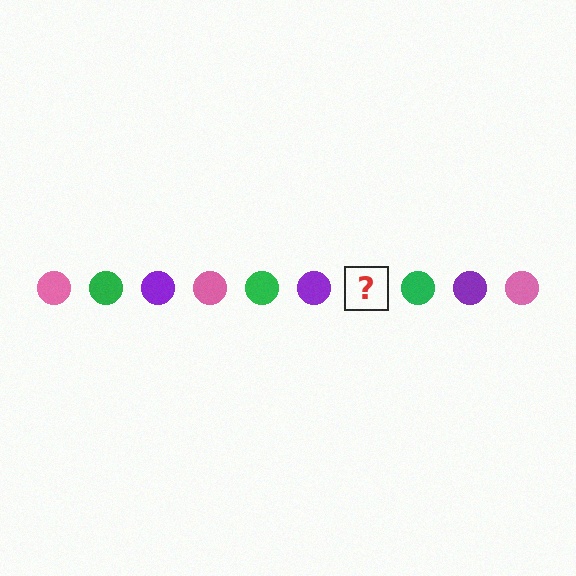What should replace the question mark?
The question mark should be replaced with a pink circle.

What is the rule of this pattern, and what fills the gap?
The rule is that the pattern cycles through pink, green, purple circles. The gap should be filled with a pink circle.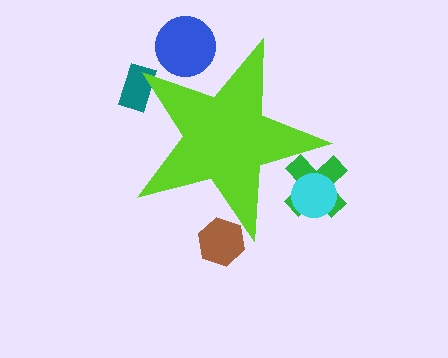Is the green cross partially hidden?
Yes, the green cross is partially hidden behind the lime star.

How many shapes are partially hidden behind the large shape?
5 shapes are partially hidden.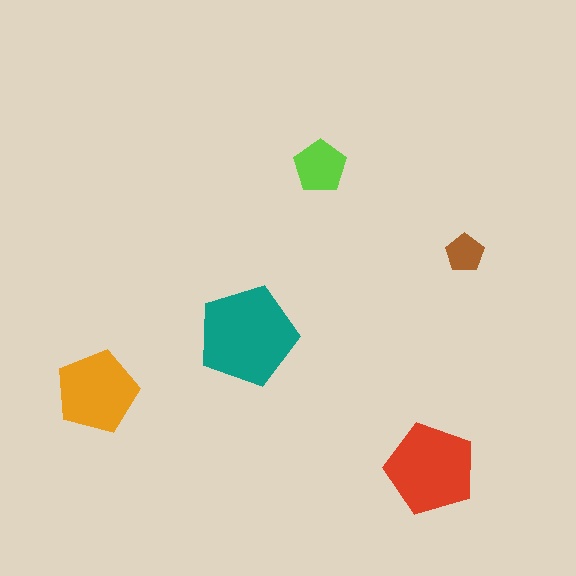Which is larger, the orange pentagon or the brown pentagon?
The orange one.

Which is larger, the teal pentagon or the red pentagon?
The teal one.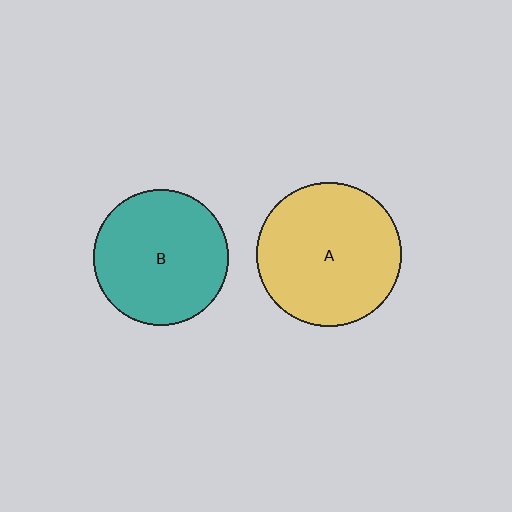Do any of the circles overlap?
No, none of the circles overlap.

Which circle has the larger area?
Circle A (yellow).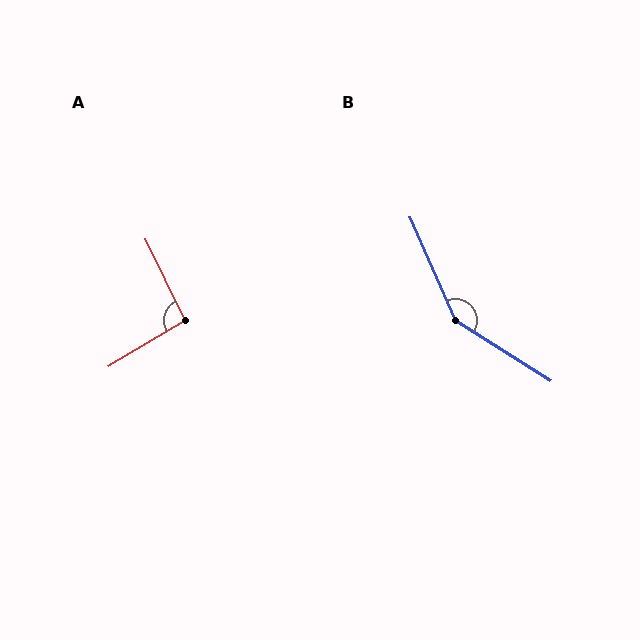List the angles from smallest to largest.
A (95°), B (146°).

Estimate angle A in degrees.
Approximately 95 degrees.